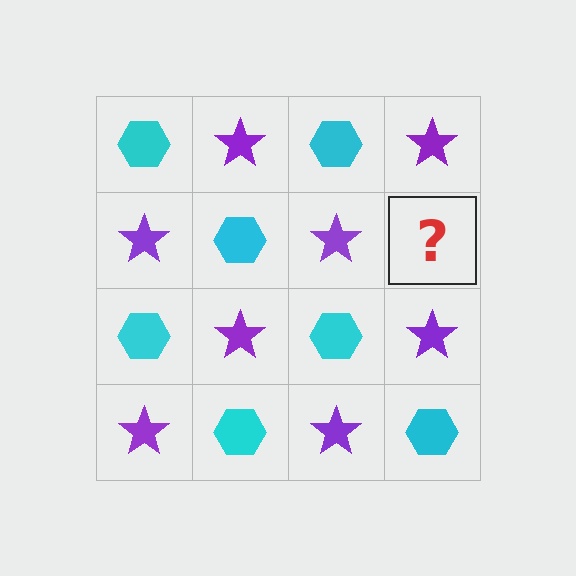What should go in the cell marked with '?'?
The missing cell should contain a cyan hexagon.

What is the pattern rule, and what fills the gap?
The rule is that it alternates cyan hexagon and purple star in a checkerboard pattern. The gap should be filled with a cyan hexagon.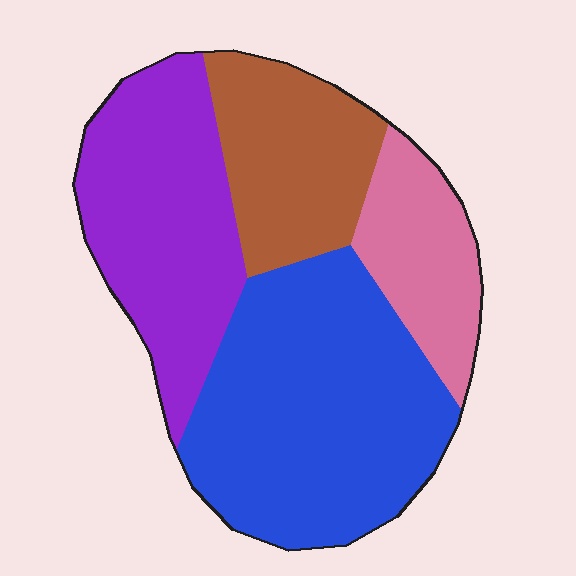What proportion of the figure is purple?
Purple covers 28% of the figure.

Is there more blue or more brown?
Blue.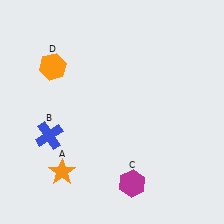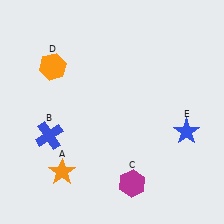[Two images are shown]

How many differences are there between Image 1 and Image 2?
There is 1 difference between the two images.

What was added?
A blue star (E) was added in Image 2.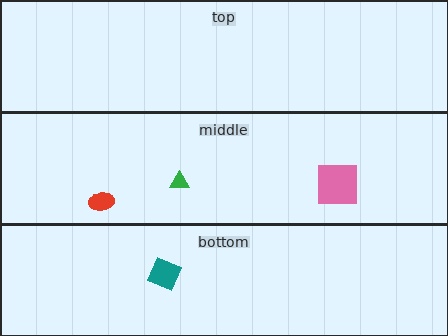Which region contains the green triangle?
The middle region.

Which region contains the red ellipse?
The middle region.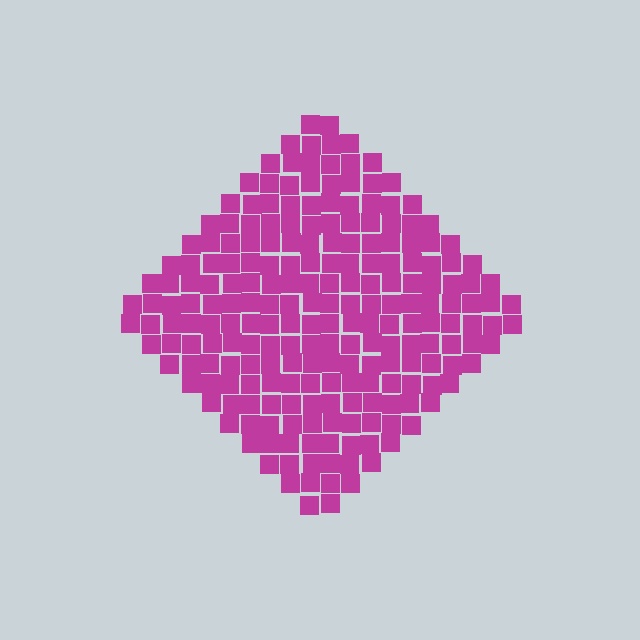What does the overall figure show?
The overall figure shows a diamond.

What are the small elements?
The small elements are squares.